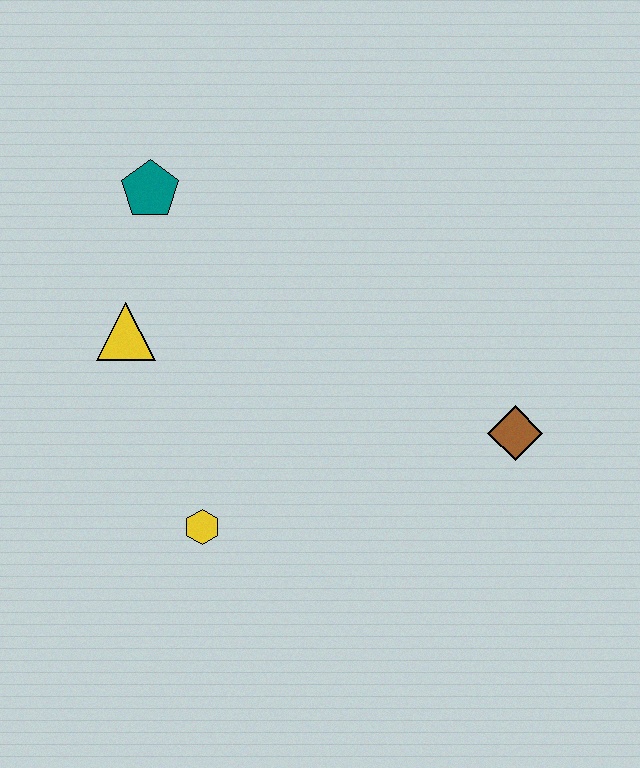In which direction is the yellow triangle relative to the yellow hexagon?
The yellow triangle is above the yellow hexagon.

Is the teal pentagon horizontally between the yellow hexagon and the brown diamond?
No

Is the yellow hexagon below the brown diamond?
Yes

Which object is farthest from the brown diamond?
The teal pentagon is farthest from the brown diamond.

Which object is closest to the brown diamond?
The yellow hexagon is closest to the brown diamond.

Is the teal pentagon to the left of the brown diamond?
Yes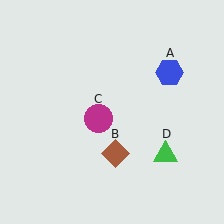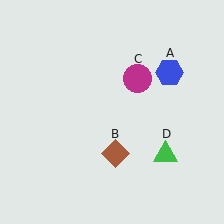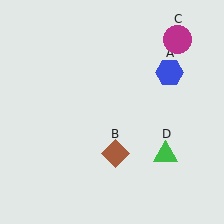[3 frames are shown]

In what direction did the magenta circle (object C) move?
The magenta circle (object C) moved up and to the right.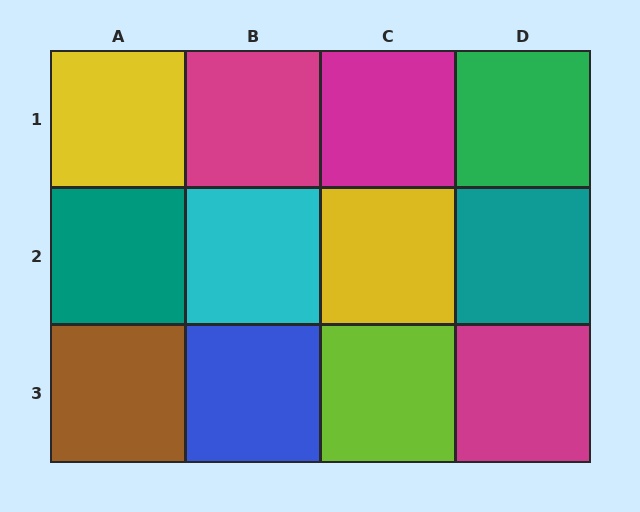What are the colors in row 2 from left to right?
Teal, cyan, yellow, teal.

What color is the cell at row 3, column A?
Brown.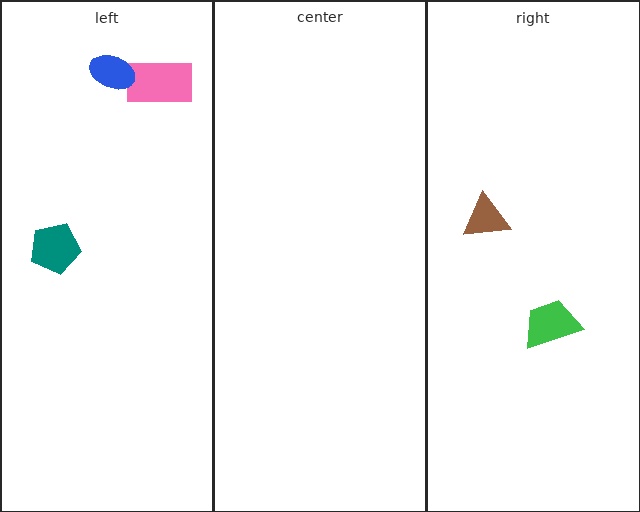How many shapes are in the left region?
3.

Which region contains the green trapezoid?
The right region.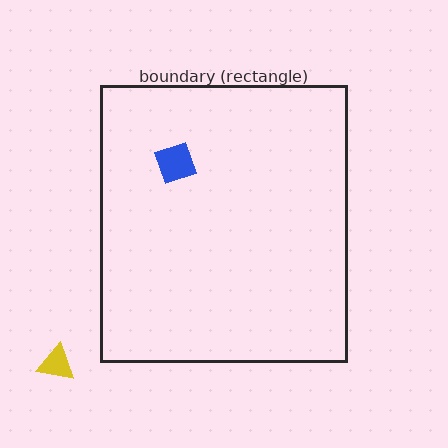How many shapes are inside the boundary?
1 inside, 1 outside.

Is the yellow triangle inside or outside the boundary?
Outside.